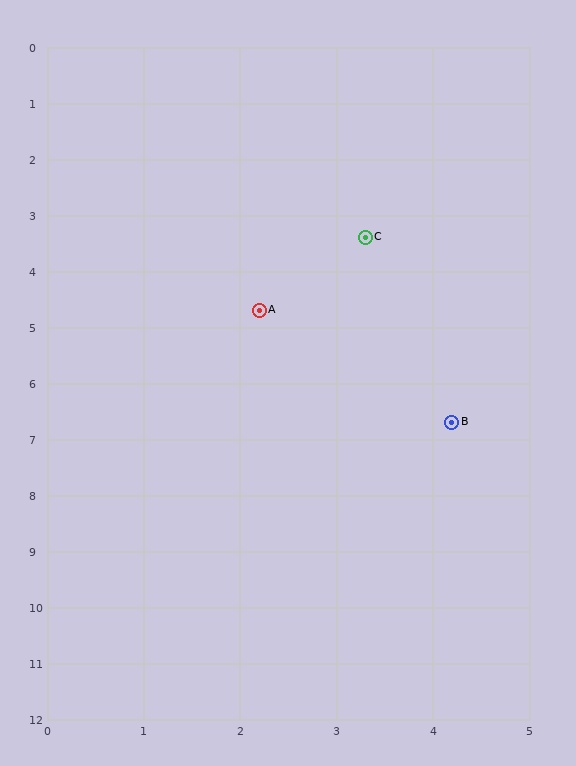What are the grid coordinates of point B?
Point B is at approximately (4.2, 6.7).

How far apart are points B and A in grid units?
Points B and A are about 2.8 grid units apart.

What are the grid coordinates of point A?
Point A is at approximately (2.2, 4.7).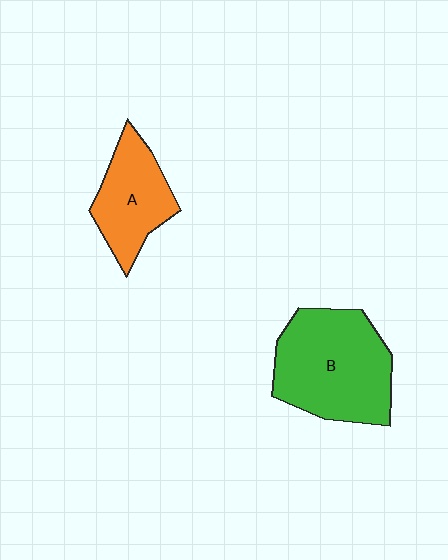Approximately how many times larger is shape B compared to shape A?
Approximately 1.6 times.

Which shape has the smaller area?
Shape A (orange).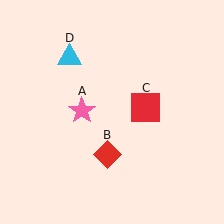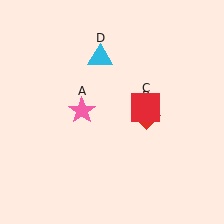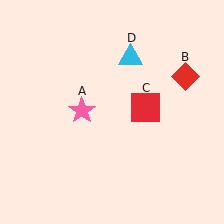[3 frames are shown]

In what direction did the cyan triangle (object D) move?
The cyan triangle (object D) moved right.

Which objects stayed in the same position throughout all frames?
Pink star (object A) and red square (object C) remained stationary.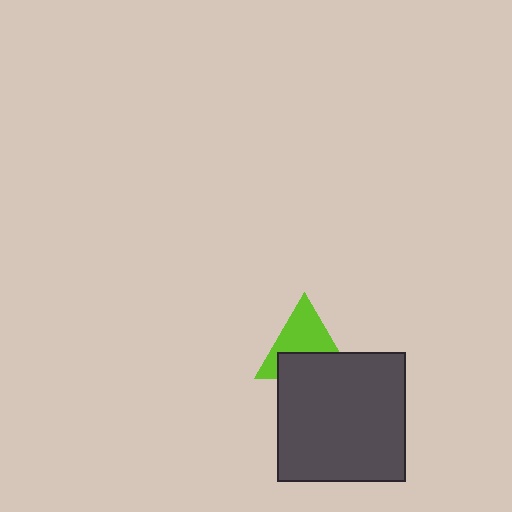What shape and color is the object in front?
The object in front is a dark gray square.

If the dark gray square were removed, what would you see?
You would see the complete lime triangle.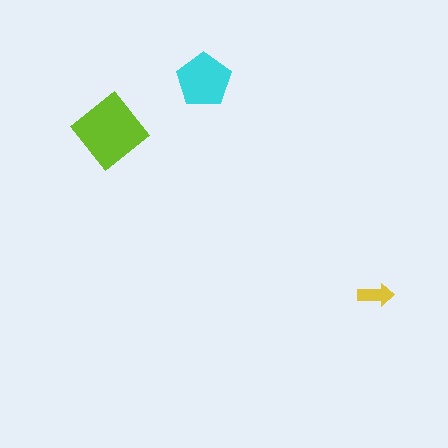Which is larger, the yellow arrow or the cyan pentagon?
The cyan pentagon.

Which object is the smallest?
The yellow arrow.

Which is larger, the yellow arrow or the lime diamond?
The lime diamond.